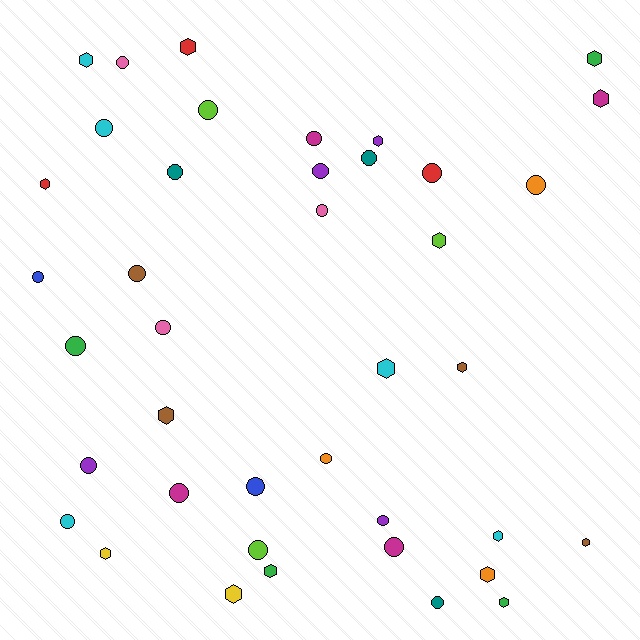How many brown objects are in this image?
There are 4 brown objects.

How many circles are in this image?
There are 23 circles.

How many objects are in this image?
There are 40 objects.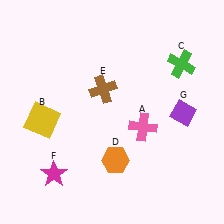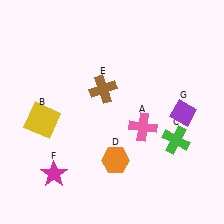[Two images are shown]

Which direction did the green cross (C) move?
The green cross (C) moved down.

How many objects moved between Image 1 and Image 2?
1 object moved between the two images.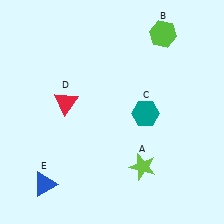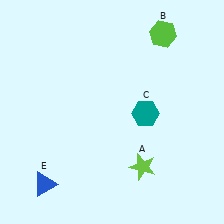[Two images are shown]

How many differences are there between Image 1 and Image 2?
There is 1 difference between the two images.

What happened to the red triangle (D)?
The red triangle (D) was removed in Image 2. It was in the top-left area of Image 1.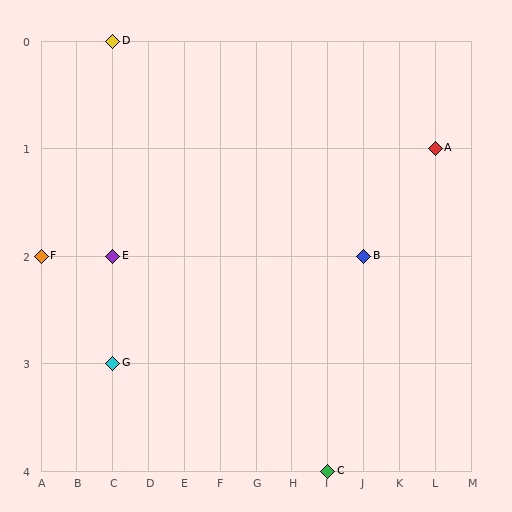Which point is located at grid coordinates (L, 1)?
Point A is at (L, 1).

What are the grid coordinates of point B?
Point B is at grid coordinates (J, 2).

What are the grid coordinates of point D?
Point D is at grid coordinates (C, 0).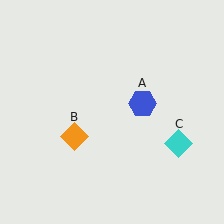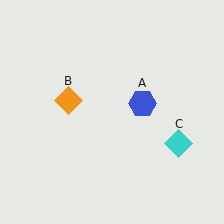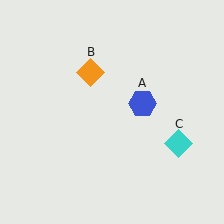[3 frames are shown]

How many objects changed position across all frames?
1 object changed position: orange diamond (object B).